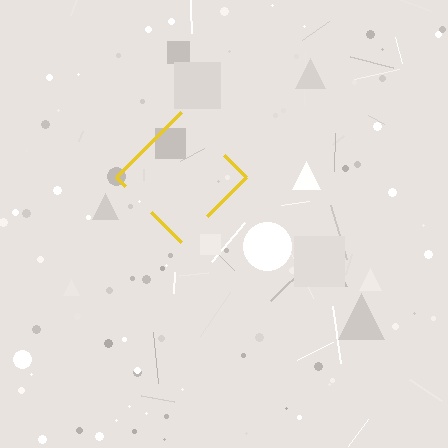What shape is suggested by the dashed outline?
The dashed outline suggests a diamond.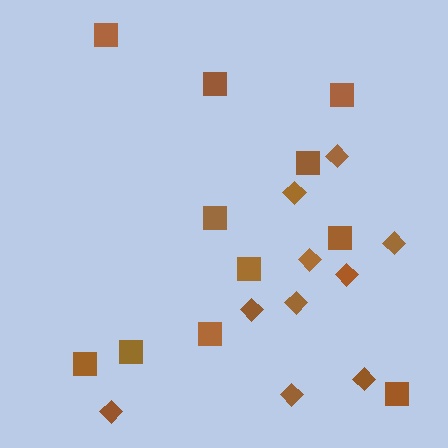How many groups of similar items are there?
There are 2 groups: one group of squares (11) and one group of diamonds (10).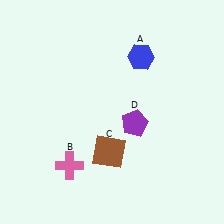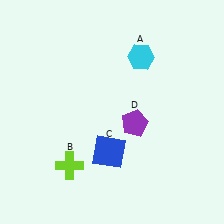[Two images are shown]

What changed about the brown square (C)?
In Image 1, C is brown. In Image 2, it changed to blue.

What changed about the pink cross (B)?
In Image 1, B is pink. In Image 2, it changed to lime.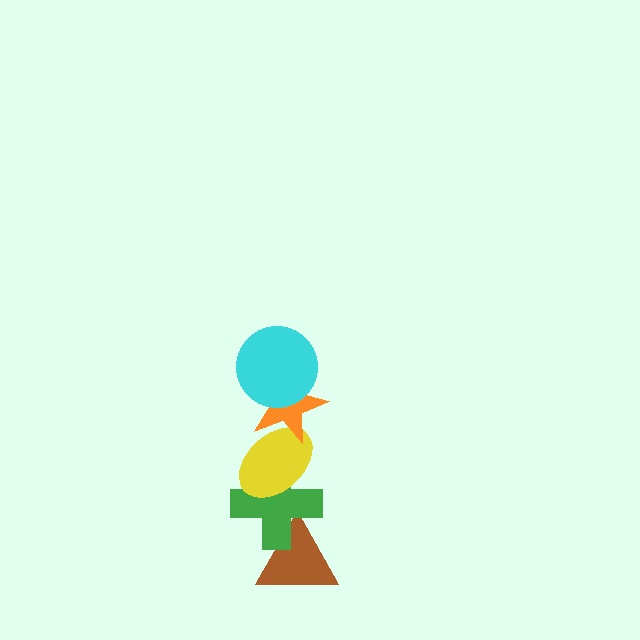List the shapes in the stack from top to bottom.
From top to bottom: the cyan circle, the orange star, the yellow ellipse, the green cross, the brown triangle.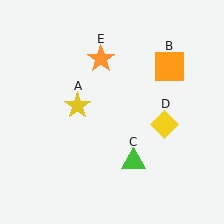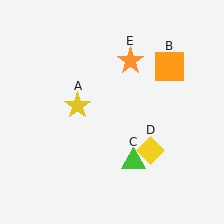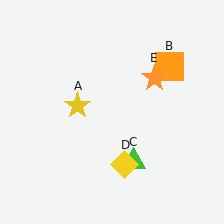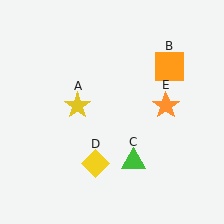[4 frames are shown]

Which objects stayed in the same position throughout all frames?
Yellow star (object A) and orange square (object B) and green triangle (object C) remained stationary.